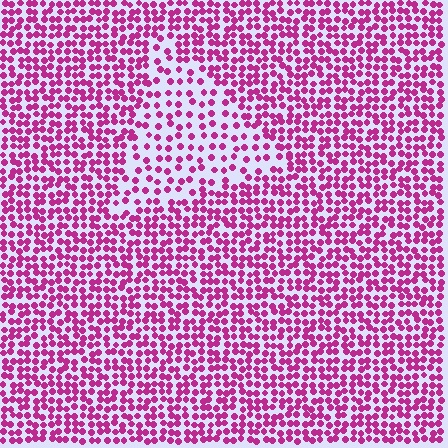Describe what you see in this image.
The image contains small magenta elements arranged at two different densities. A triangle-shaped region is visible where the elements are less densely packed than the surrounding area.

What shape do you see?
I see a triangle.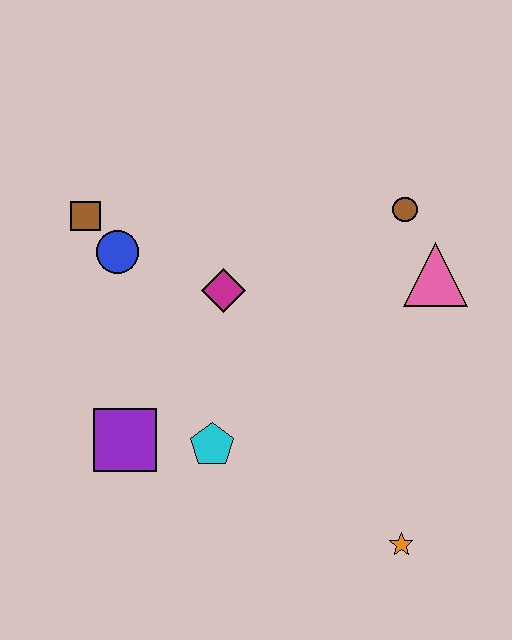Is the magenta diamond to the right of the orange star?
No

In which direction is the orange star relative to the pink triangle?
The orange star is below the pink triangle.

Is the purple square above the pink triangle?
No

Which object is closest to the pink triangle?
The brown circle is closest to the pink triangle.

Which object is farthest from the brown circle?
The purple square is farthest from the brown circle.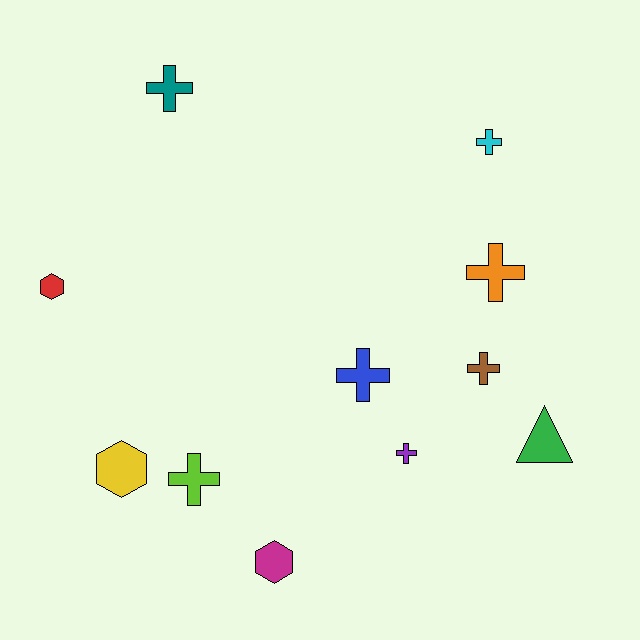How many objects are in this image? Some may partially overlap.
There are 11 objects.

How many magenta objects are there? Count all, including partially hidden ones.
There is 1 magenta object.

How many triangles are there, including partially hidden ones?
There is 1 triangle.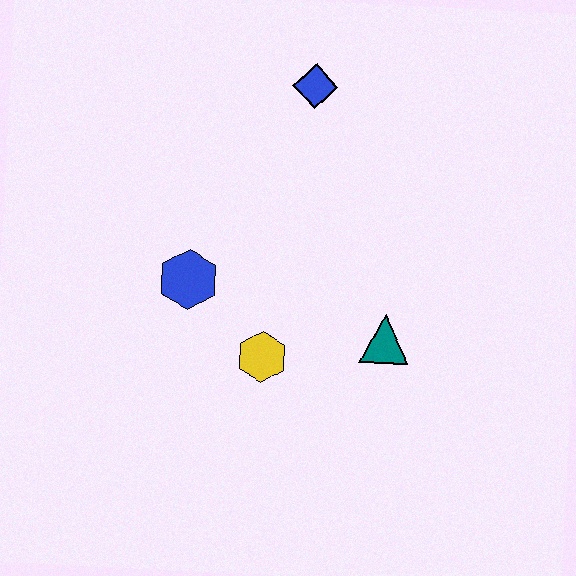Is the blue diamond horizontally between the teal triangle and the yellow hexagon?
Yes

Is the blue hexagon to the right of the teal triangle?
No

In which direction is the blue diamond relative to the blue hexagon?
The blue diamond is above the blue hexagon.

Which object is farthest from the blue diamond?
The yellow hexagon is farthest from the blue diamond.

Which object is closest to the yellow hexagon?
The blue hexagon is closest to the yellow hexagon.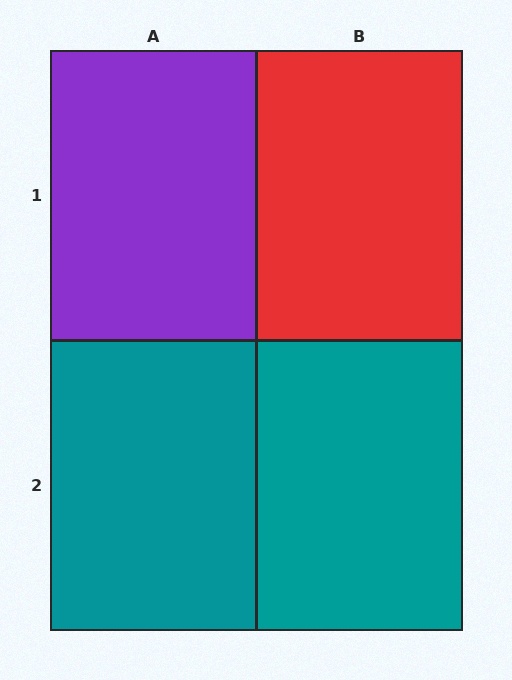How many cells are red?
1 cell is red.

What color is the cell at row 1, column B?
Red.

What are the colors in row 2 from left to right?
Teal, teal.